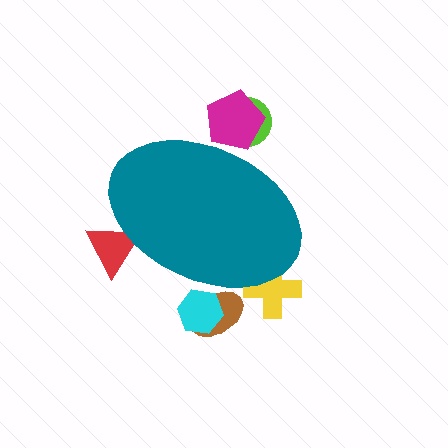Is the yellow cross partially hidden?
Yes, the yellow cross is partially hidden behind the teal ellipse.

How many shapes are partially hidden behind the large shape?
6 shapes are partially hidden.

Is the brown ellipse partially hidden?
Yes, the brown ellipse is partially hidden behind the teal ellipse.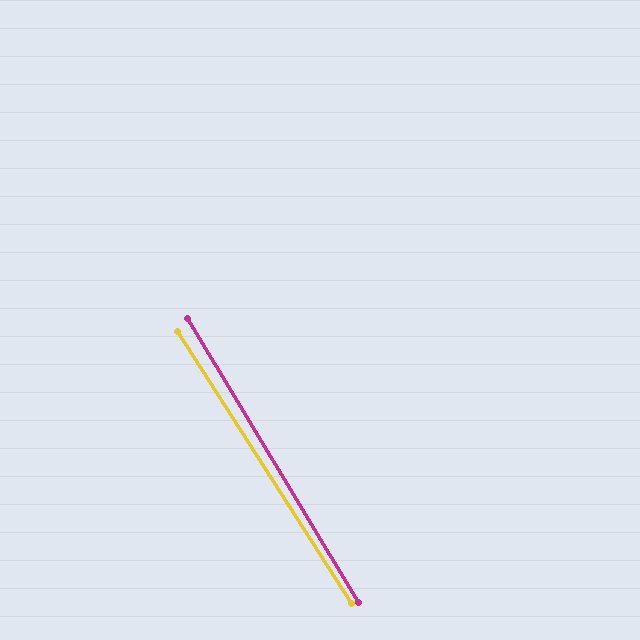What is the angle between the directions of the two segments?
Approximately 2 degrees.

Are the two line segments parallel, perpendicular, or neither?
Parallel — their directions differ by only 1.7°.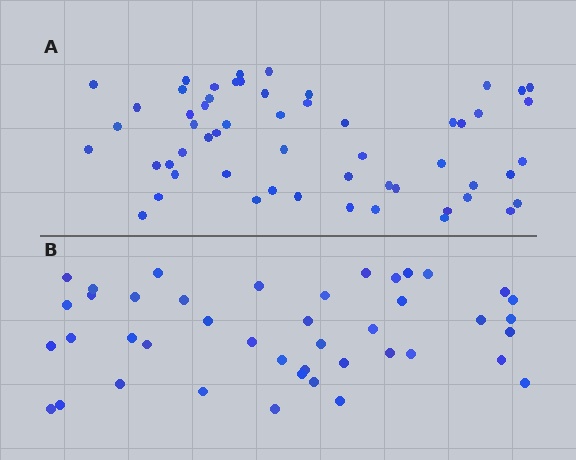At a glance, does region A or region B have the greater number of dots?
Region A (the top region) has more dots.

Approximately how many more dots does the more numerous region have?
Region A has approximately 15 more dots than region B.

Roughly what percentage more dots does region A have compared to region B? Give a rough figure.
About 30% more.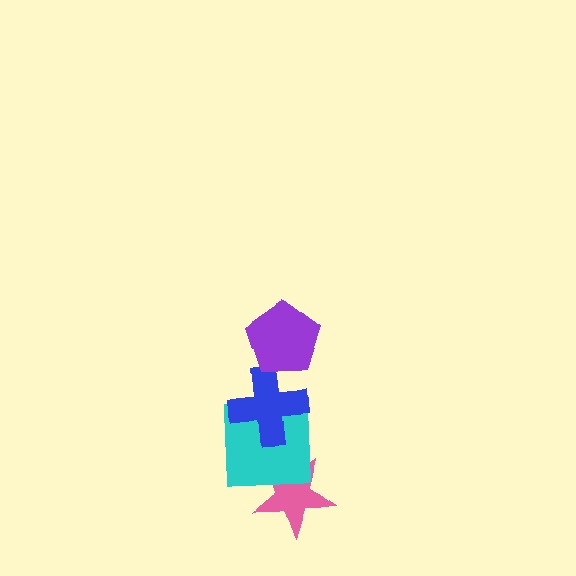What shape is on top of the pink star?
The cyan square is on top of the pink star.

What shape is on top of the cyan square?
The blue cross is on top of the cyan square.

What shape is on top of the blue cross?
The purple pentagon is on top of the blue cross.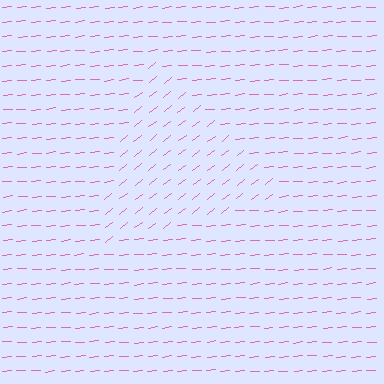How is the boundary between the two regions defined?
The boundary is defined purely by a change in line orientation (approximately 32 degrees difference). All lines are the same color and thickness.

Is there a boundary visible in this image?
Yes, there is a texture boundary formed by a change in line orientation.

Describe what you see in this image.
The image is filled with small pink line segments. A triangle region in the image has lines oriented differently from the surrounding lines, creating a visible texture boundary.